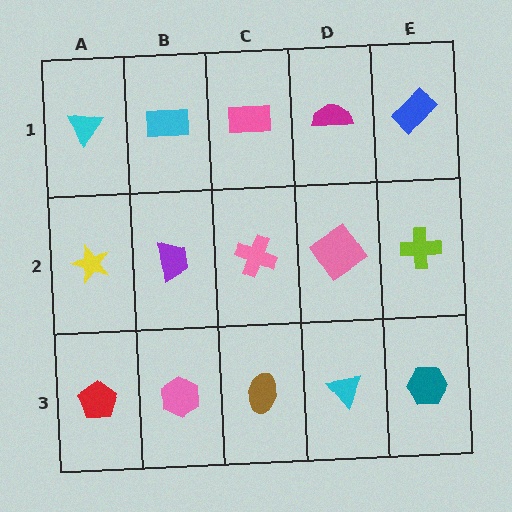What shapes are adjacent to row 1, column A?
A yellow star (row 2, column A), a cyan rectangle (row 1, column B).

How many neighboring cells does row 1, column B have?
3.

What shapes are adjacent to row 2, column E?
A blue rectangle (row 1, column E), a teal hexagon (row 3, column E), a pink diamond (row 2, column D).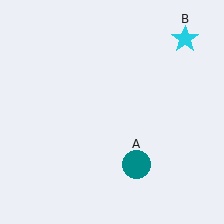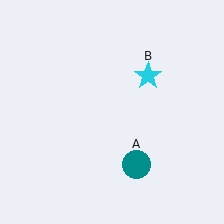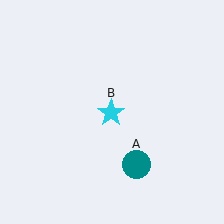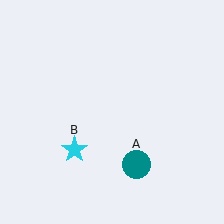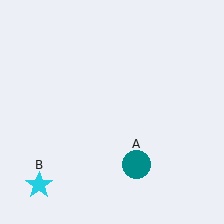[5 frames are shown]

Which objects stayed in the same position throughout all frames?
Teal circle (object A) remained stationary.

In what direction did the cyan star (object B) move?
The cyan star (object B) moved down and to the left.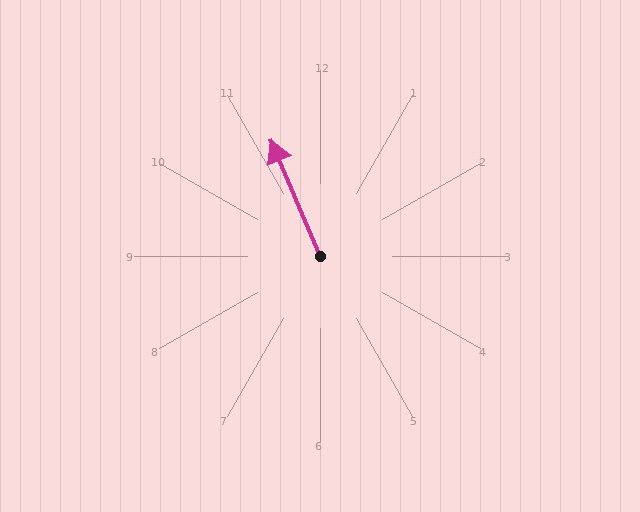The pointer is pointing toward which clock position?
Roughly 11 o'clock.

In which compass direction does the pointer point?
Northwest.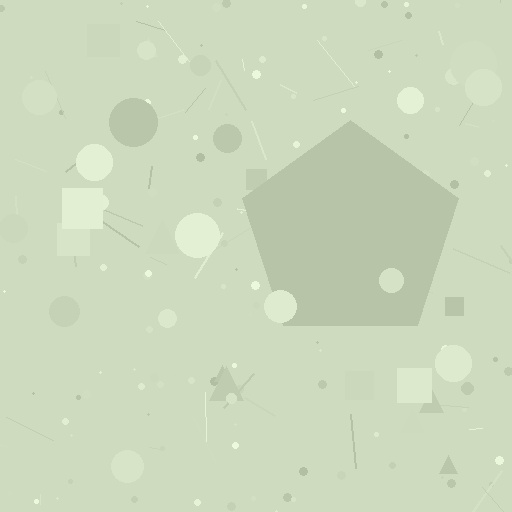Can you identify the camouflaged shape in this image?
The camouflaged shape is a pentagon.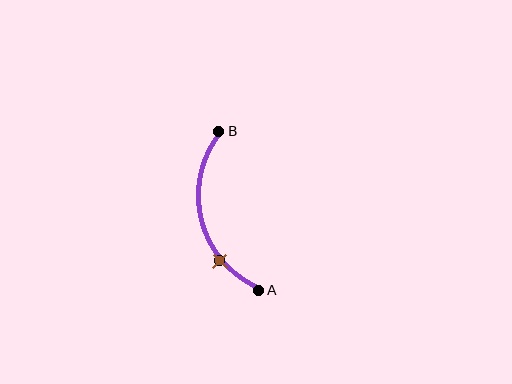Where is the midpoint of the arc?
The arc midpoint is the point on the curve farthest from the straight line joining A and B. It sits to the left of that line.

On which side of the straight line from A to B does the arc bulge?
The arc bulges to the left of the straight line connecting A and B.